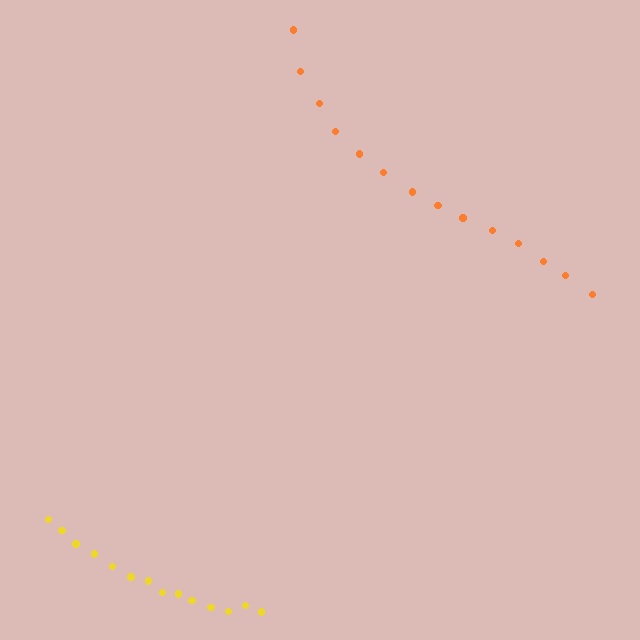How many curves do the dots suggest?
There are 2 distinct paths.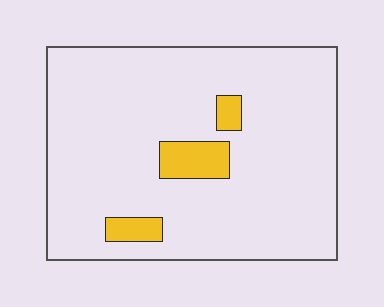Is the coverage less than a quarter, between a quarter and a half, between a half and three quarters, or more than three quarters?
Less than a quarter.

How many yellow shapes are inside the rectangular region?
3.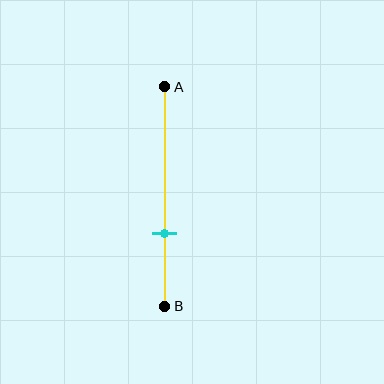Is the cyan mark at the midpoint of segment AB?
No, the mark is at about 65% from A, not at the 50% midpoint.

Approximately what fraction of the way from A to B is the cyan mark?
The cyan mark is approximately 65% of the way from A to B.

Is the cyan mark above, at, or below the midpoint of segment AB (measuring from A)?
The cyan mark is below the midpoint of segment AB.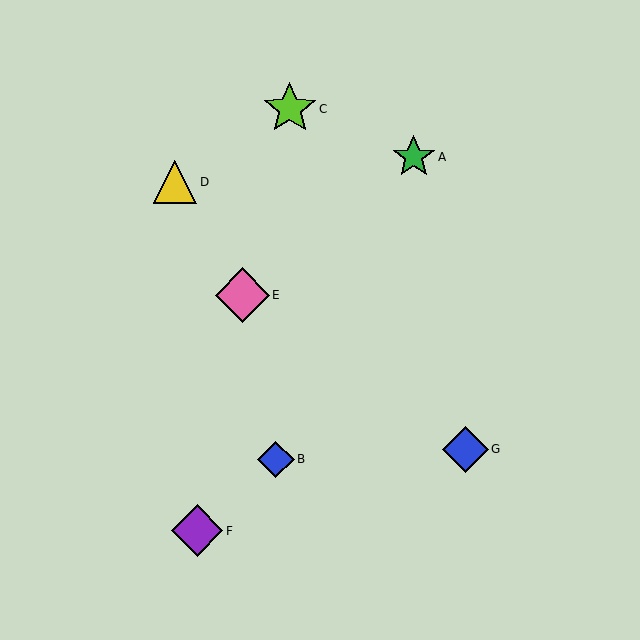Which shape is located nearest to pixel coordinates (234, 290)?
The pink diamond (labeled E) at (242, 295) is nearest to that location.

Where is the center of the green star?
The center of the green star is at (414, 157).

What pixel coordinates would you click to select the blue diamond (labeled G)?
Click at (465, 449) to select the blue diamond G.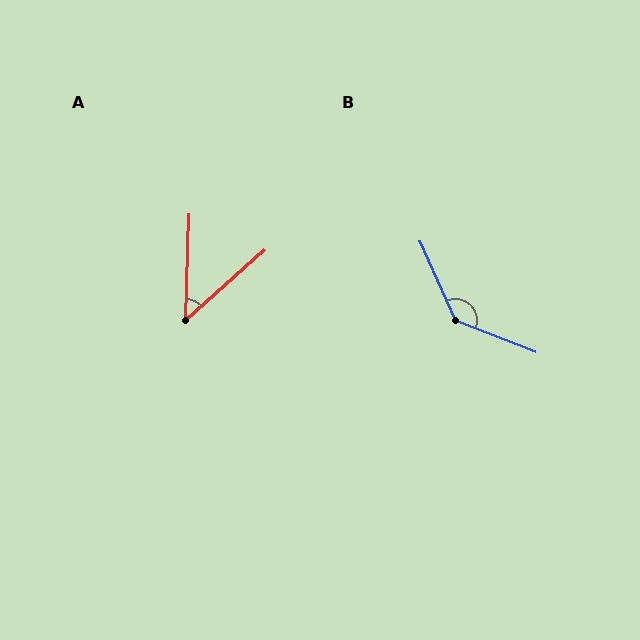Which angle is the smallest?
A, at approximately 46 degrees.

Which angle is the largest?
B, at approximately 136 degrees.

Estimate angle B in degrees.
Approximately 136 degrees.